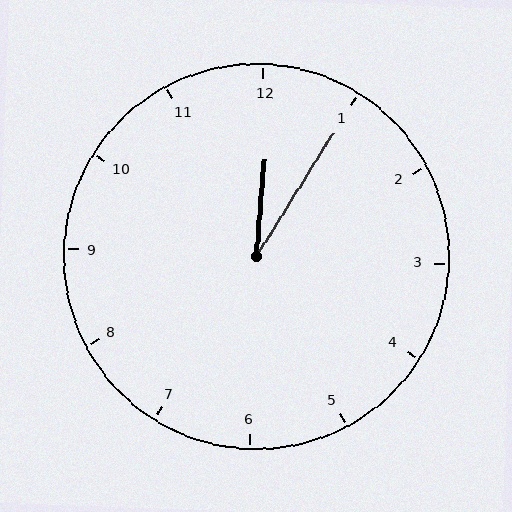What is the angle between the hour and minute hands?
Approximately 28 degrees.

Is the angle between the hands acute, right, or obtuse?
It is acute.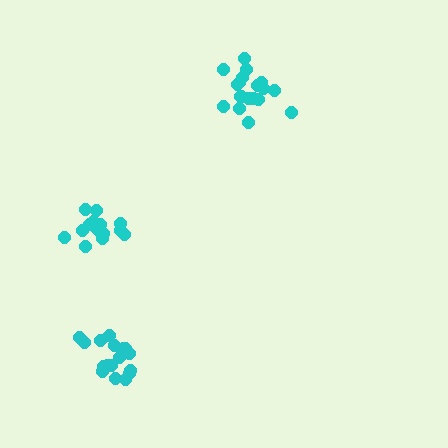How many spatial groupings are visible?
There are 3 spatial groupings.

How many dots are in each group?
Group 1: 17 dots, Group 2: 18 dots, Group 3: 16 dots (51 total).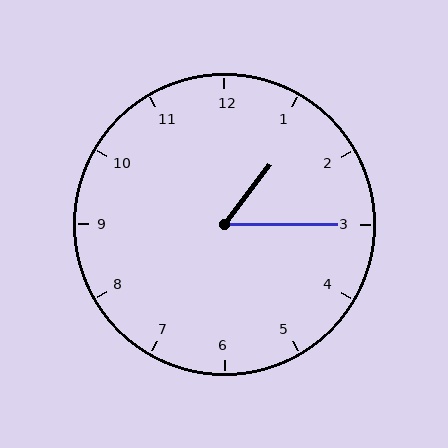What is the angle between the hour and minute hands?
Approximately 52 degrees.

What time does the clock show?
1:15.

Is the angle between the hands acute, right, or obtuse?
It is acute.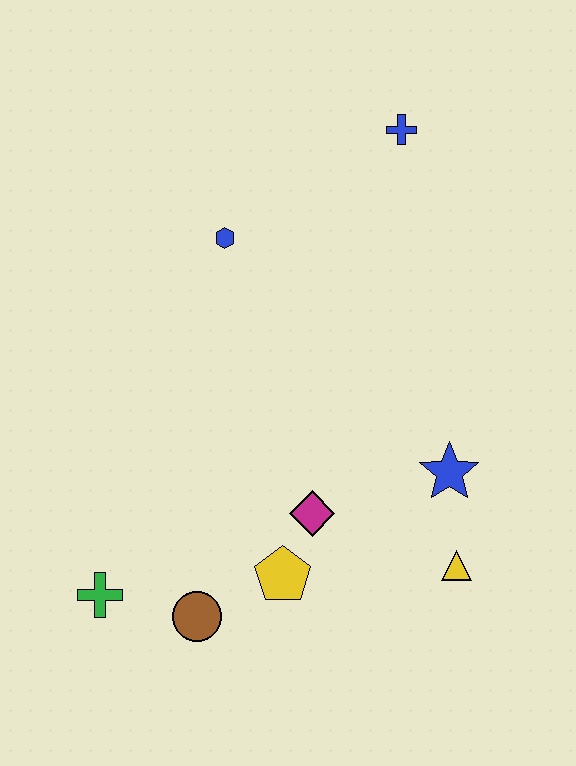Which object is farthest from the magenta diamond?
The blue cross is farthest from the magenta diamond.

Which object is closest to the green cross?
The brown circle is closest to the green cross.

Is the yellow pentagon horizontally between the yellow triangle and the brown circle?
Yes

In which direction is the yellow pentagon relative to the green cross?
The yellow pentagon is to the right of the green cross.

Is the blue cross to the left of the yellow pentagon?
No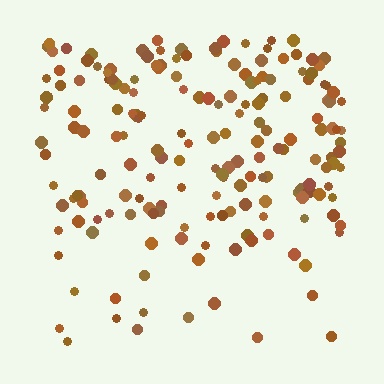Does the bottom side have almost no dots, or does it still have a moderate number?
Still a moderate number, just noticeably fewer than the top.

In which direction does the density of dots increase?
From bottom to top, with the top side densest.